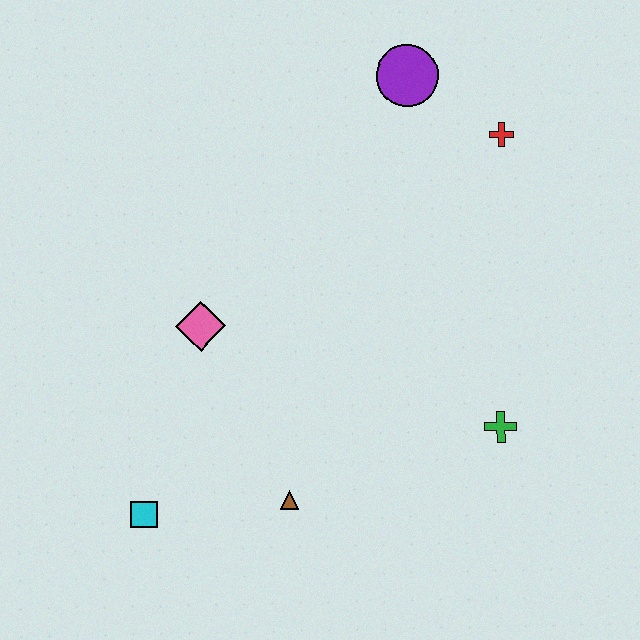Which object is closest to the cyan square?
The brown triangle is closest to the cyan square.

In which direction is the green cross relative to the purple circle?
The green cross is below the purple circle.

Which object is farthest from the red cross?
The cyan square is farthest from the red cross.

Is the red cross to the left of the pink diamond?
No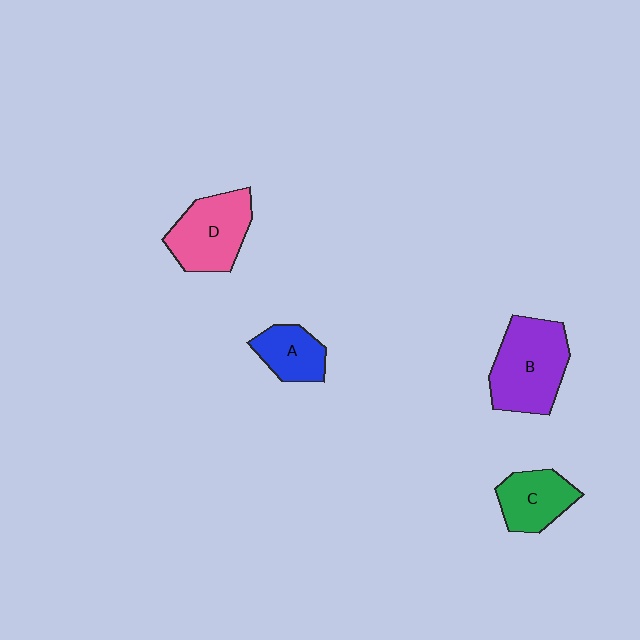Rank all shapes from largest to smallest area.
From largest to smallest: B (purple), D (pink), C (green), A (blue).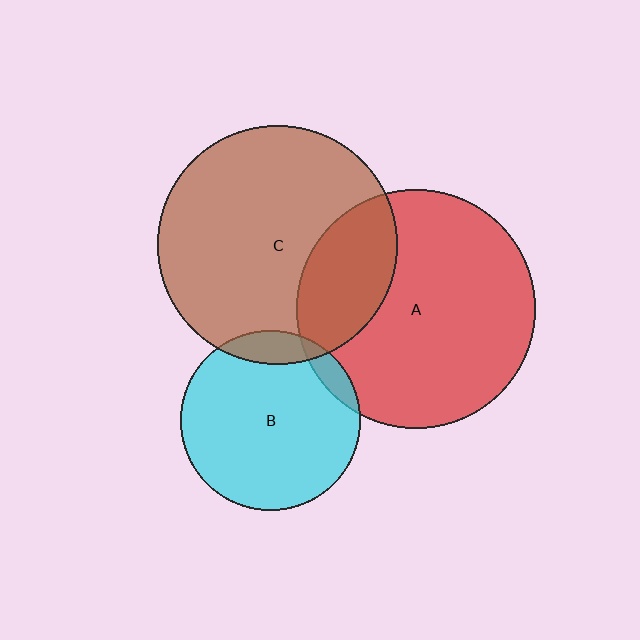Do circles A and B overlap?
Yes.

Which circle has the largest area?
Circle C (brown).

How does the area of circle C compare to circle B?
Approximately 1.8 times.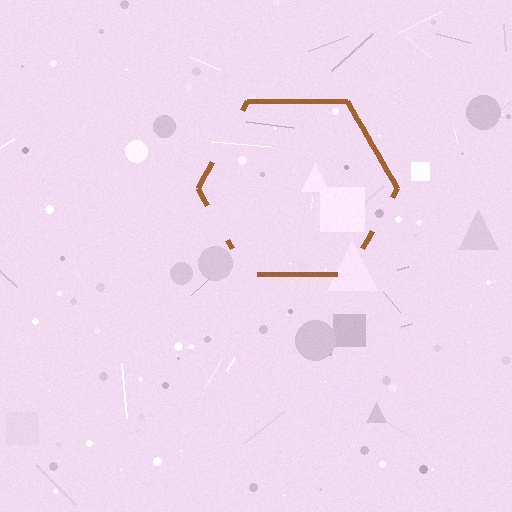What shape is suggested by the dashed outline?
The dashed outline suggests a hexagon.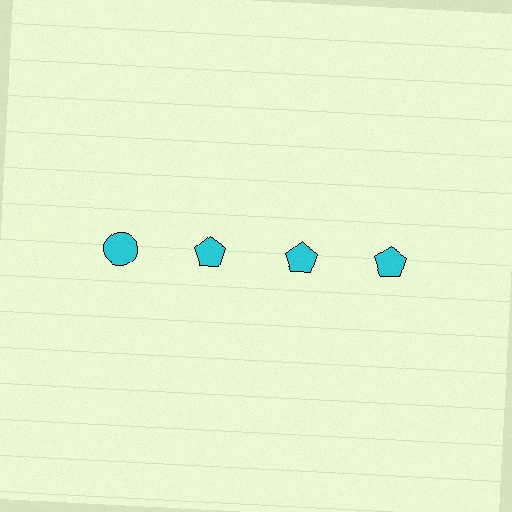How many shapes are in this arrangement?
There are 4 shapes arranged in a grid pattern.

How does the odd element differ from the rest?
It has a different shape: circle instead of pentagon.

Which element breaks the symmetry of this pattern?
The cyan circle in the top row, leftmost column breaks the symmetry. All other shapes are cyan pentagons.